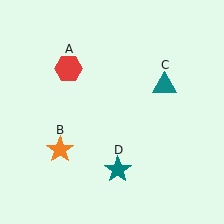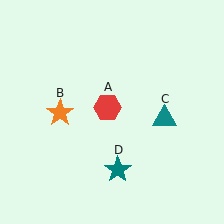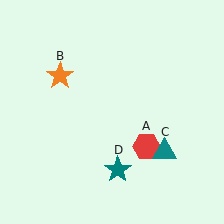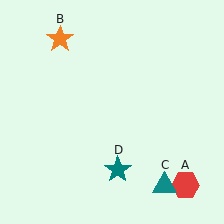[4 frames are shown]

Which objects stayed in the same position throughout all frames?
Teal star (object D) remained stationary.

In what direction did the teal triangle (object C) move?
The teal triangle (object C) moved down.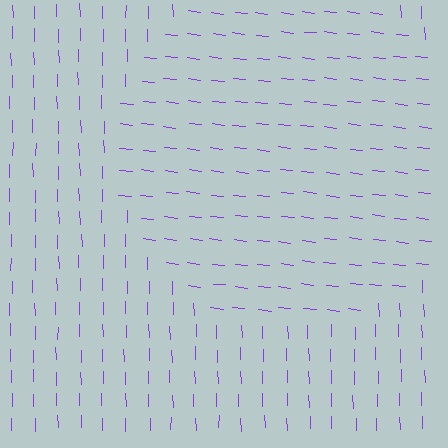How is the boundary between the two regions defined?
The boundary is defined purely by a change in line orientation (approximately 82 degrees difference). All lines are the same color and thickness.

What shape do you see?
I see a circle.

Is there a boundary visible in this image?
Yes, there is a texture boundary formed by a change in line orientation.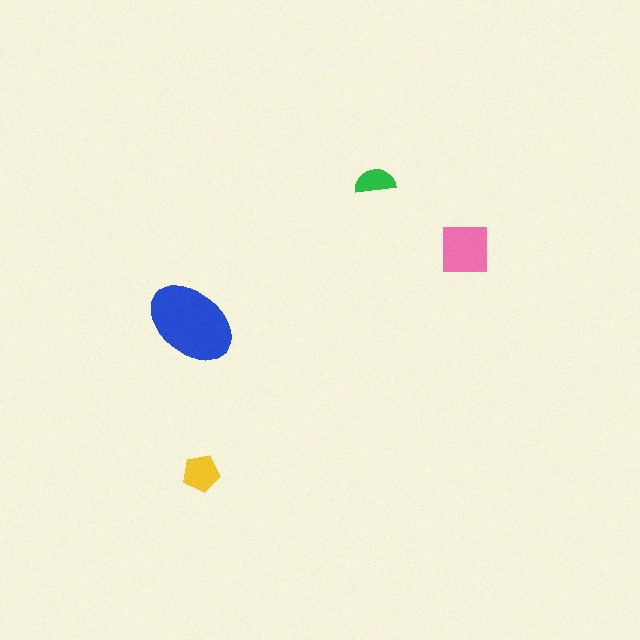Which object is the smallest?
The green semicircle.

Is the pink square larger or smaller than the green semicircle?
Larger.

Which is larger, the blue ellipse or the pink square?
The blue ellipse.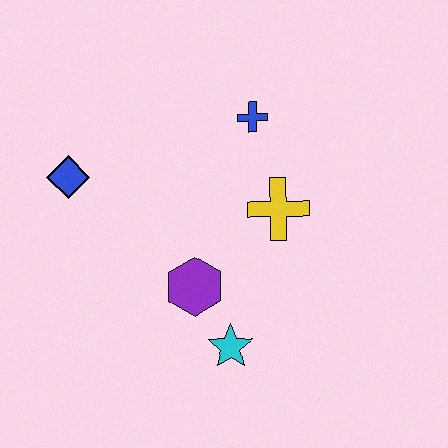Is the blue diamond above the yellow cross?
Yes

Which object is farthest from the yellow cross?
The blue diamond is farthest from the yellow cross.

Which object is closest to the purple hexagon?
The cyan star is closest to the purple hexagon.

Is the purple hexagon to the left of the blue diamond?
No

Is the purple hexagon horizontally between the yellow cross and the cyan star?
No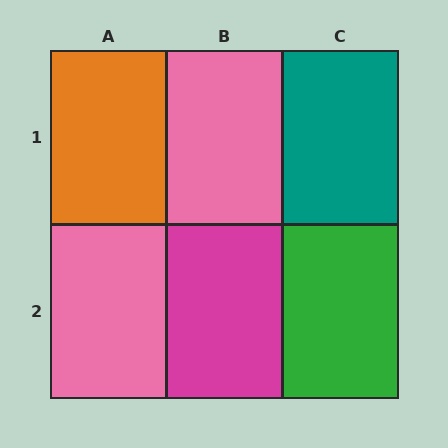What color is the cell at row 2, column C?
Green.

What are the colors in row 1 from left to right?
Orange, pink, teal.